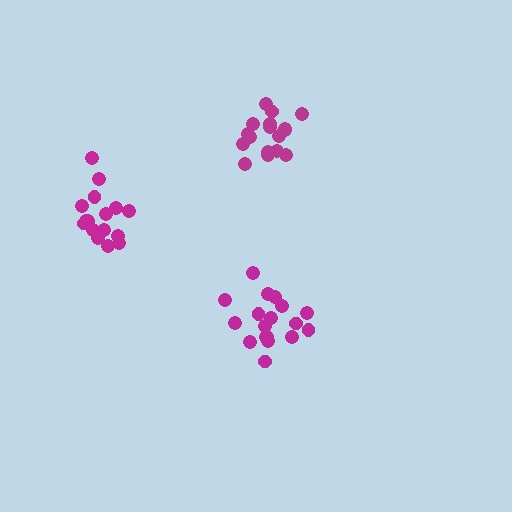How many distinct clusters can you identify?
There are 3 distinct clusters.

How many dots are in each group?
Group 1: 18 dots, Group 2: 16 dots, Group 3: 17 dots (51 total).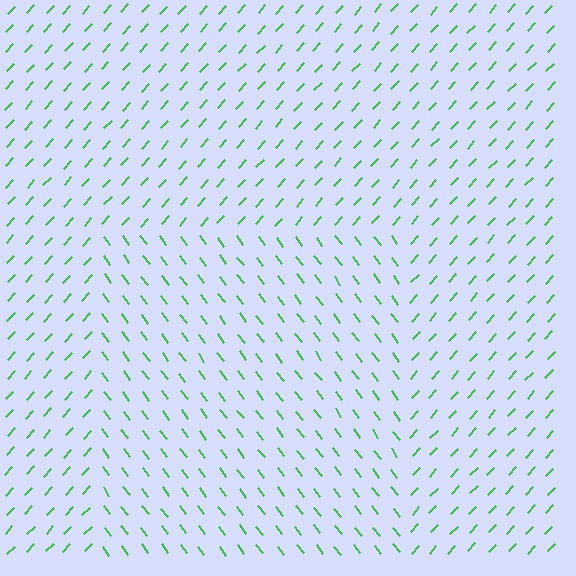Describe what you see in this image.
The image is filled with small green line segments. A rectangle region in the image has lines oriented differently from the surrounding lines, creating a visible texture boundary.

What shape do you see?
I see a rectangle.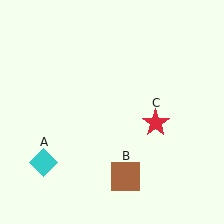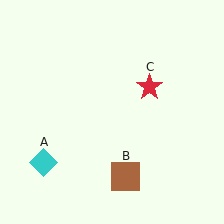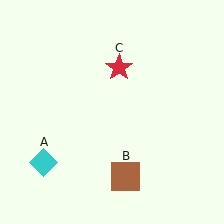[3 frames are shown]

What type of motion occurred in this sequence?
The red star (object C) rotated counterclockwise around the center of the scene.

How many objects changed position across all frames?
1 object changed position: red star (object C).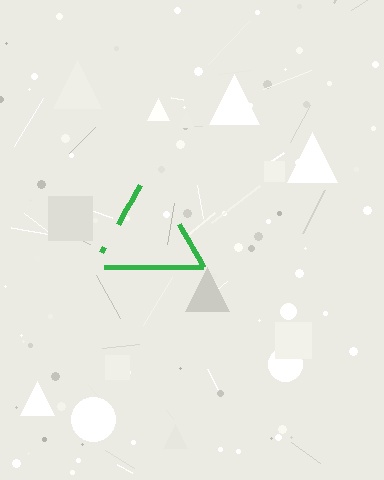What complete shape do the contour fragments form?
The contour fragments form a triangle.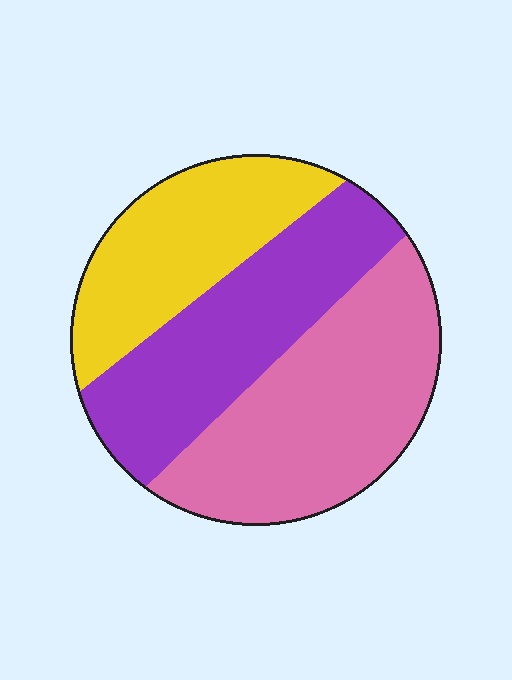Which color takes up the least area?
Yellow, at roughly 25%.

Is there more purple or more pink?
Pink.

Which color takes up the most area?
Pink, at roughly 40%.